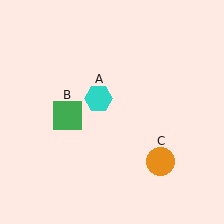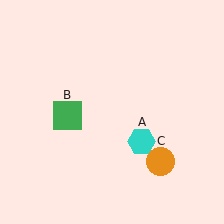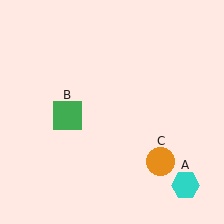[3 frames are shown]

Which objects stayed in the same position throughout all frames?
Green square (object B) and orange circle (object C) remained stationary.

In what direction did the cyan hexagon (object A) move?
The cyan hexagon (object A) moved down and to the right.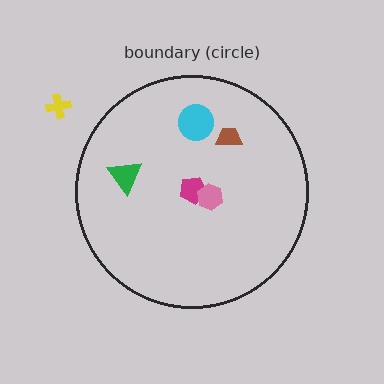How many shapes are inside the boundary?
5 inside, 1 outside.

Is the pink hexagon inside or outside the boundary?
Inside.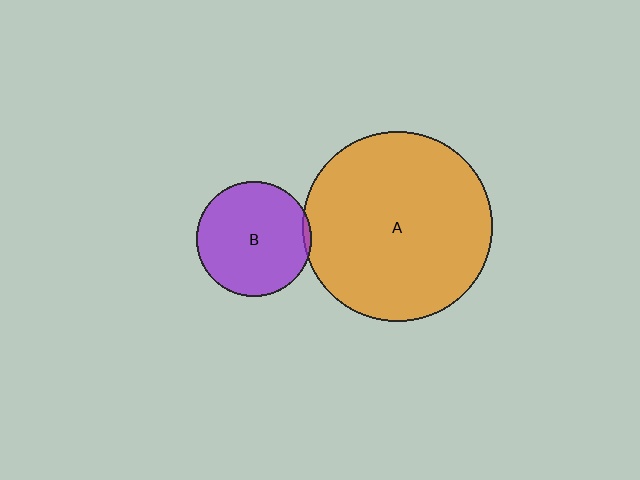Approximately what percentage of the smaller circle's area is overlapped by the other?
Approximately 5%.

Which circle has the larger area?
Circle A (orange).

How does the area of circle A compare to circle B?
Approximately 2.8 times.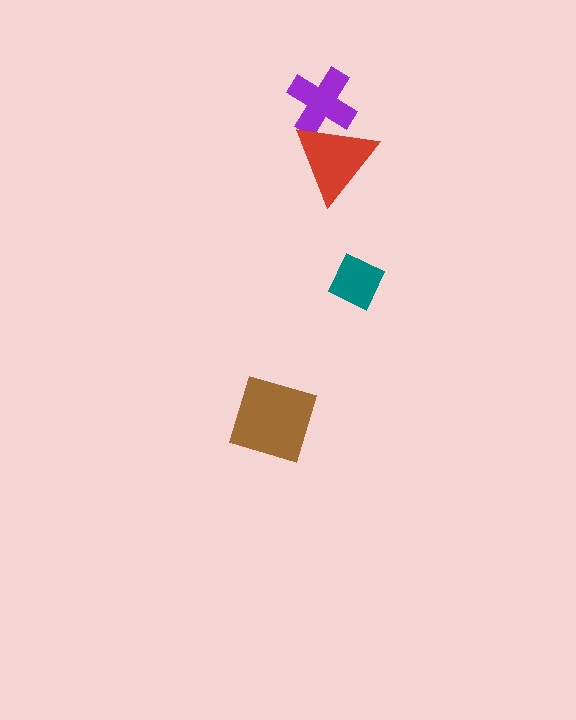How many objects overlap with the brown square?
0 objects overlap with the brown square.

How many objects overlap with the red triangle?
1 object overlaps with the red triangle.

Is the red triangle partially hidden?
No, no other shape covers it.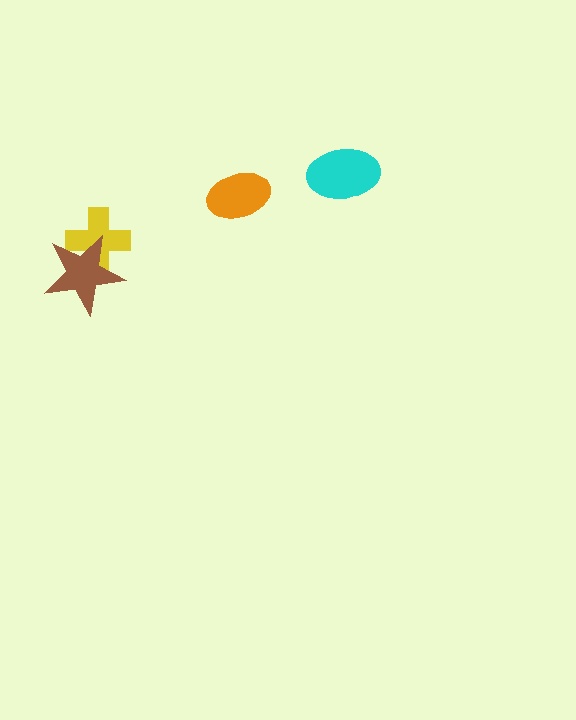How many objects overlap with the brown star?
1 object overlaps with the brown star.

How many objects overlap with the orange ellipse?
0 objects overlap with the orange ellipse.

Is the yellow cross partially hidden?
Yes, it is partially covered by another shape.